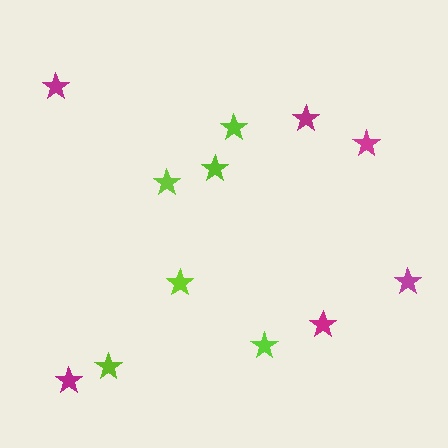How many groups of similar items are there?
There are 2 groups: one group of magenta stars (6) and one group of lime stars (6).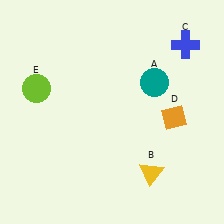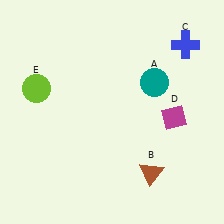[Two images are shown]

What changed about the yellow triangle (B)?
In Image 1, B is yellow. In Image 2, it changed to brown.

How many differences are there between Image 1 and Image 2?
There are 2 differences between the two images.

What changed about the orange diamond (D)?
In Image 1, D is orange. In Image 2, it changed to magenta.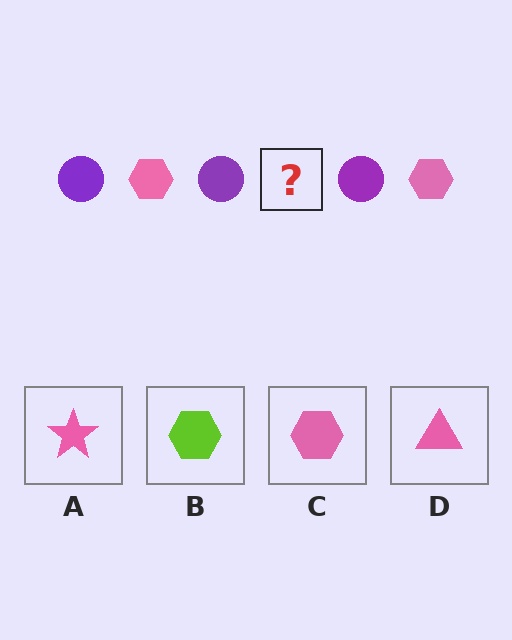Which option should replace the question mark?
Option C.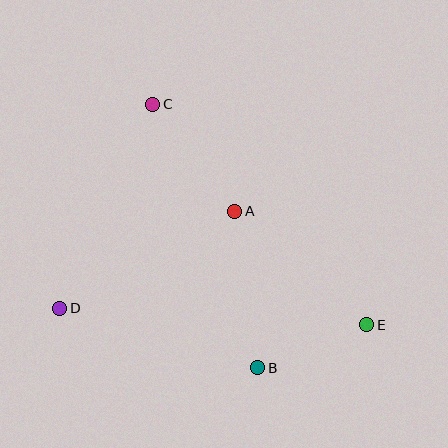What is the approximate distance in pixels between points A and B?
The distance between A and B is approximately 158 pixels.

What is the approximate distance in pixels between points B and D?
The distance between B and D is approximately 207 pixels.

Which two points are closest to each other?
Points B and E are closest to each other.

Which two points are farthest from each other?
Points D and E are farthest from each other.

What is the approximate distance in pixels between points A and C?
The distance between A and C is approximately 135 pixels.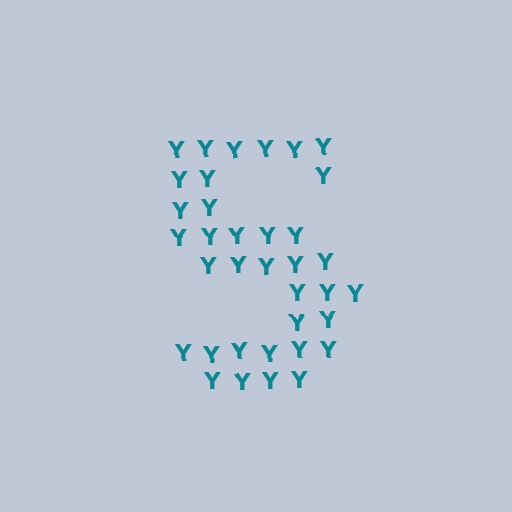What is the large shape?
The large shape is the letter S.